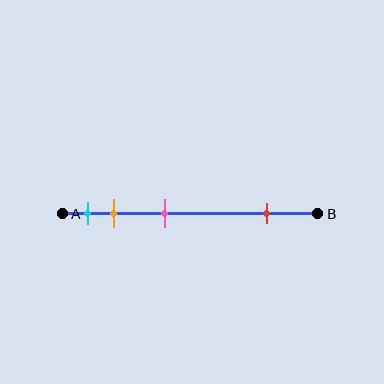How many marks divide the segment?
There are 4 marks dividing the segment.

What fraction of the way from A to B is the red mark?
The red mark is approximately 80% (0.8) of the way from A to B.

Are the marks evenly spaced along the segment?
No, the marks are not evenly spaced.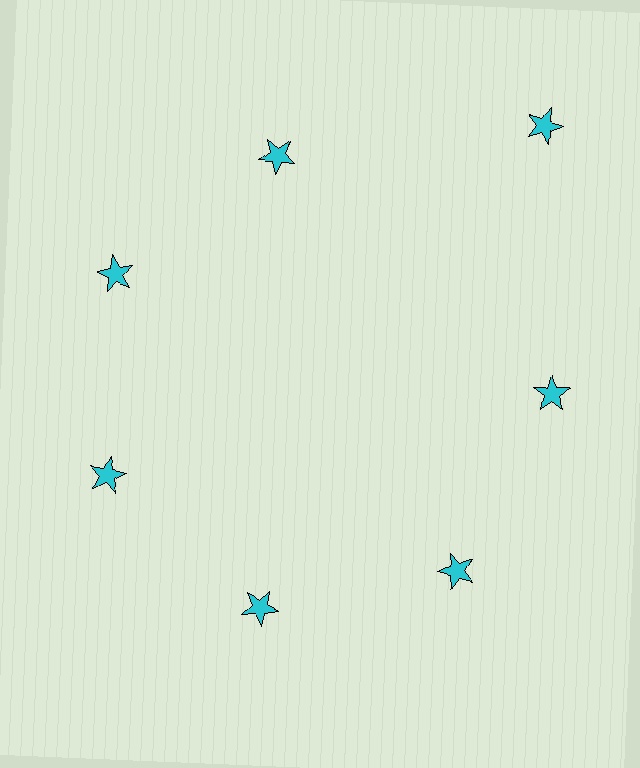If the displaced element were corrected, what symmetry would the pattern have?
It would have 7-fold rotational symmetry — the pattern would map onto itself every 51 degrees.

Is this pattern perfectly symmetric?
No. The 7 cyan stars are arranged in a ring, but one element near the 1 o'clock position is pushed outward from the center, breaking the 7-fold rotational symmetry.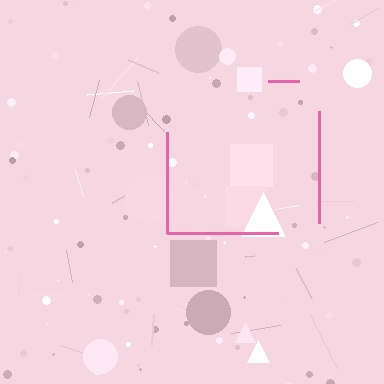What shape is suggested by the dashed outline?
The dashed outline suggests a square.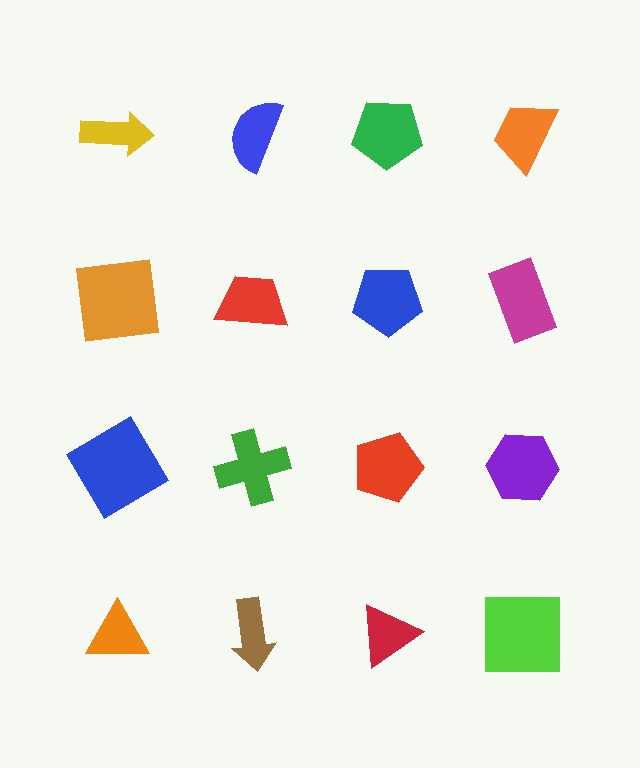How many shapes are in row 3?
4 shapes.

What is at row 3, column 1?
A blue diamond.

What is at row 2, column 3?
A blue pentagon.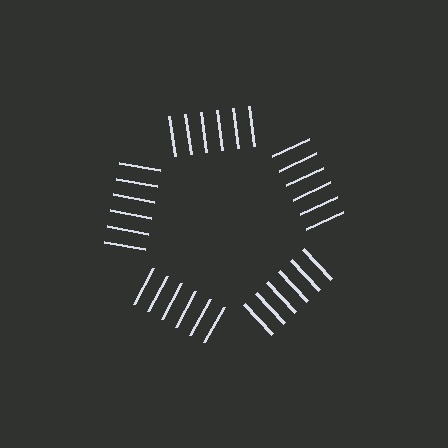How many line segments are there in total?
30 — 6 along each of the 5 edges.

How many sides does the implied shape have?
5 sides — the line-ends trace a pentagon.